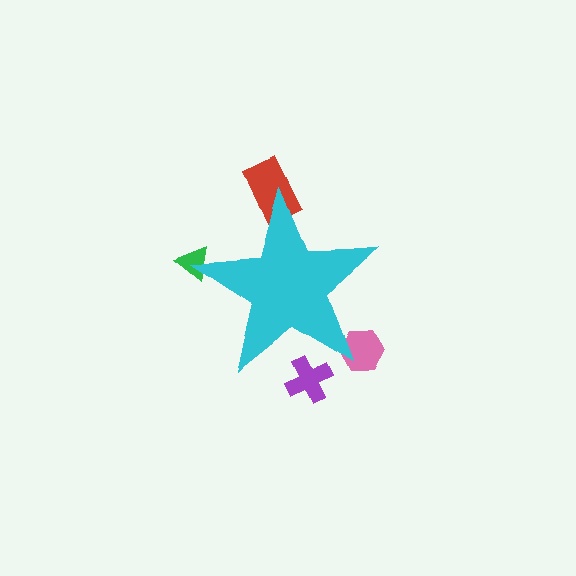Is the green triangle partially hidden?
Yes, the green triangle is partially hidden behind the cyan star.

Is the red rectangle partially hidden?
Yes, the red rectangle is partially hidden behind the cyan star.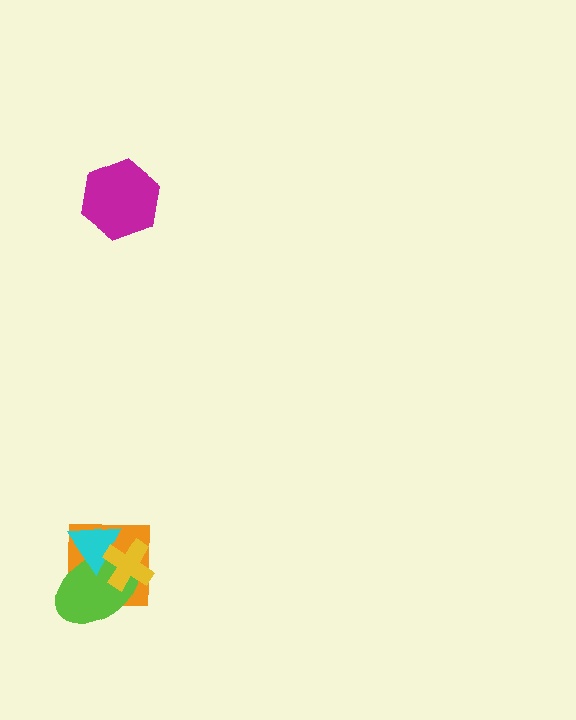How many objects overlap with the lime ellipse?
3 objects overlap with the lime ellipse.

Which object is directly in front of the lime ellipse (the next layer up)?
The cyan triangle is directly in front of the lime ellipse.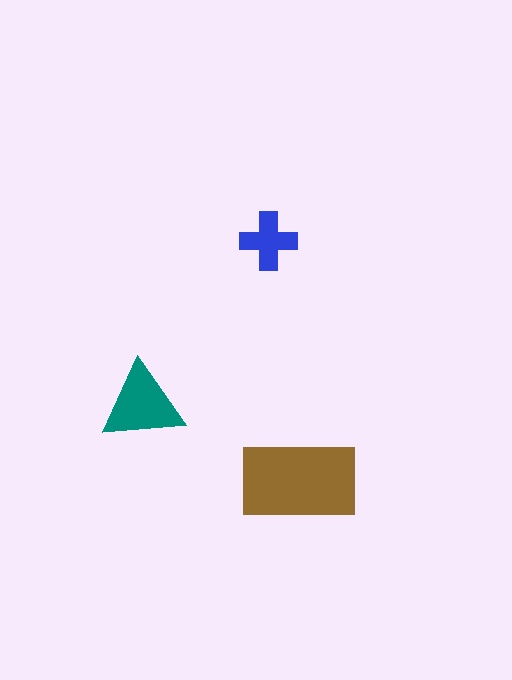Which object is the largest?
The brown rectangle.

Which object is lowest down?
The brown rectangle is bottommost.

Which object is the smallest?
The blue cross.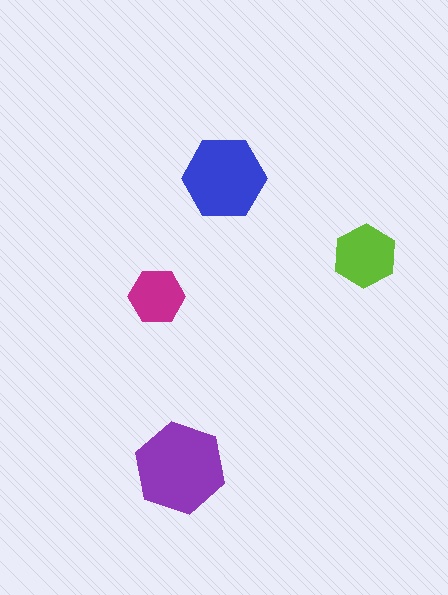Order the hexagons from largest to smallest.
the purple one, the blue one, the lime one, the magenta one.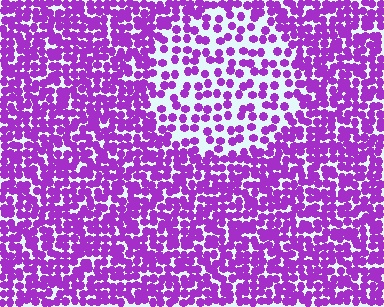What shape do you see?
I see a circle.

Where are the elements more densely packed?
The elements are more densely packed outside the circle boundary.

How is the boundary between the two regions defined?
The boundary is defined by a change in element density (approximately 2.1x ratio). All elements are the same color, size, and shape.